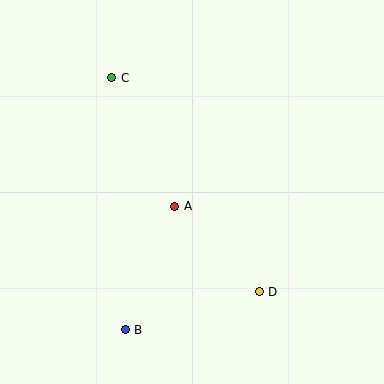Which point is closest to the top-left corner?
Point C is closest to the top-left corner.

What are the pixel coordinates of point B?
Point B is at (125, 330).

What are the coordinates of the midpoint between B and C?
The midpoint between B and C is at (118, 204).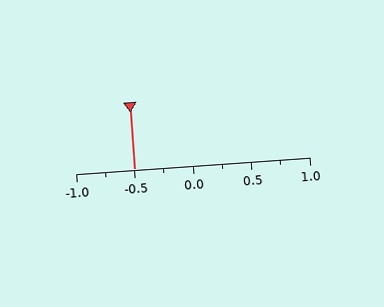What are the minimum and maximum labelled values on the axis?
The axis runs from -1.0 to 1.0.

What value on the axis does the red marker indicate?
The marker indicates approximately -0.5.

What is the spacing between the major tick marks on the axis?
The major ticks are spaced 0.5 apart.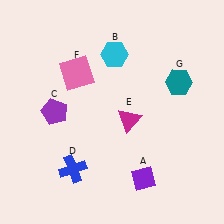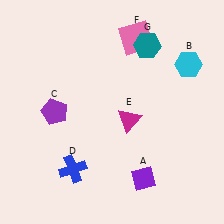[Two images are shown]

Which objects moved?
The objects that moved are: the cyan hexagon (B), the pink square (F), the teal hexagon (G).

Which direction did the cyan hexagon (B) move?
The cyan hexagon (B) moved right.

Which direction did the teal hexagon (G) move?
The teal hexagon (G) moved up.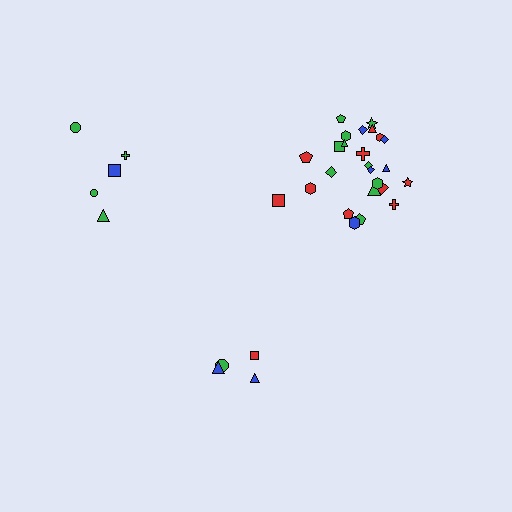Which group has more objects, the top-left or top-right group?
The top-right group.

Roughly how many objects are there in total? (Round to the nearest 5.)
Roughly 35 objects in total.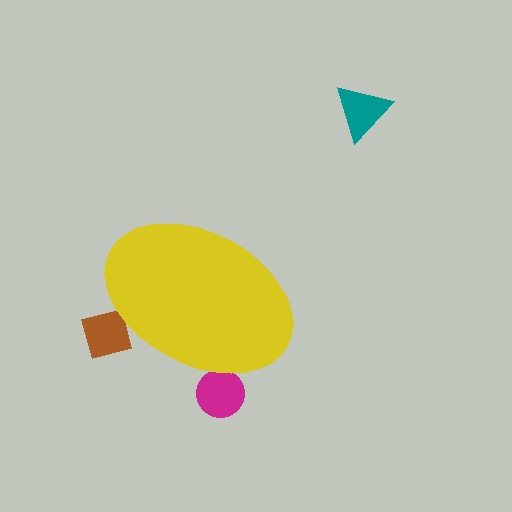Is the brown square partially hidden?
Yes, the brown square is partially hidden behind the yellow ellipse.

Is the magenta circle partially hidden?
Yes, the magenta circle is partially hidden behind the yellow ellipse.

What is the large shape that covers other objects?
A yellow ellipse.